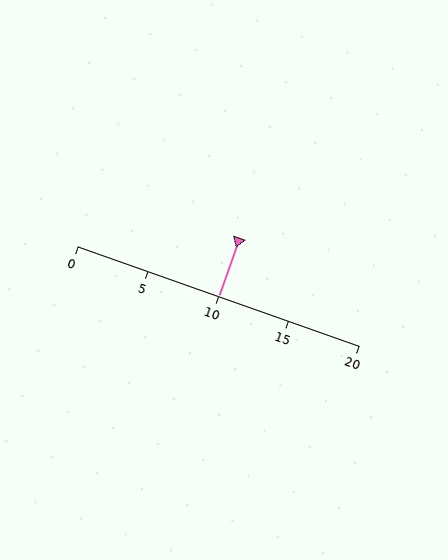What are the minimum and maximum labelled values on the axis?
The axis runs from 0 to 20.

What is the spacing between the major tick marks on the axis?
The major ticks are spaced 5 apart.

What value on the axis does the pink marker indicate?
The marker indicates approximately 10.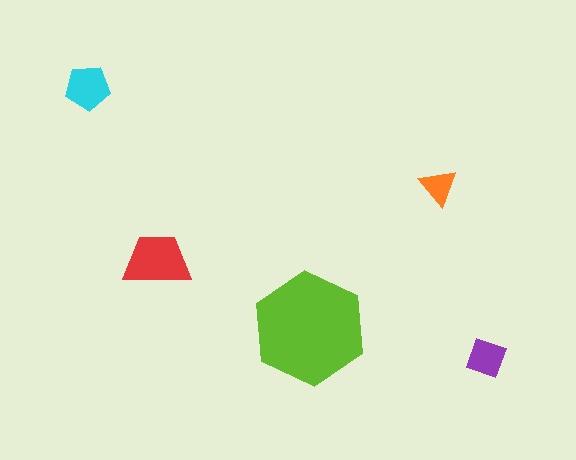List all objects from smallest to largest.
The orange triangle, the purple diamond, the cyan pentagon, the red trapezoid, the lime hexagon.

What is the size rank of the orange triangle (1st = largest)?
5th.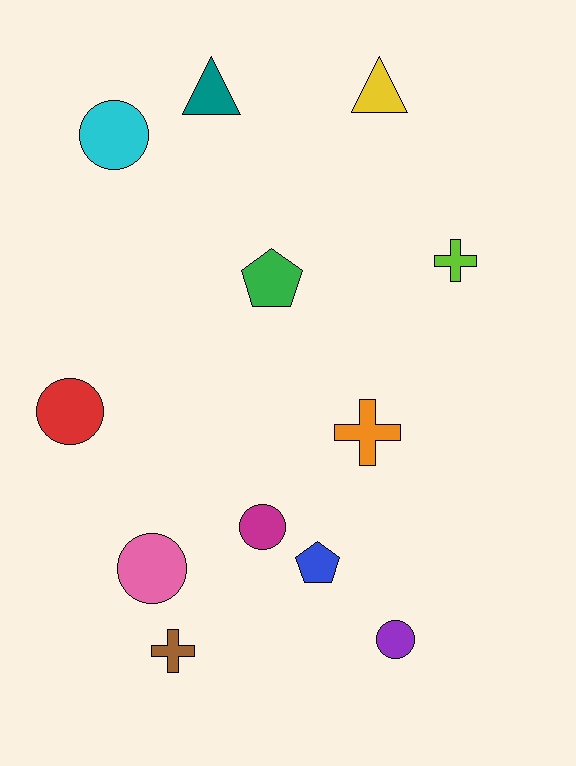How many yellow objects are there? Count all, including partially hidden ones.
There is 1 yellow object.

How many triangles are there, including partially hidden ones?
There are 2 triangles.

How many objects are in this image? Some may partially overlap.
There are 12 objects.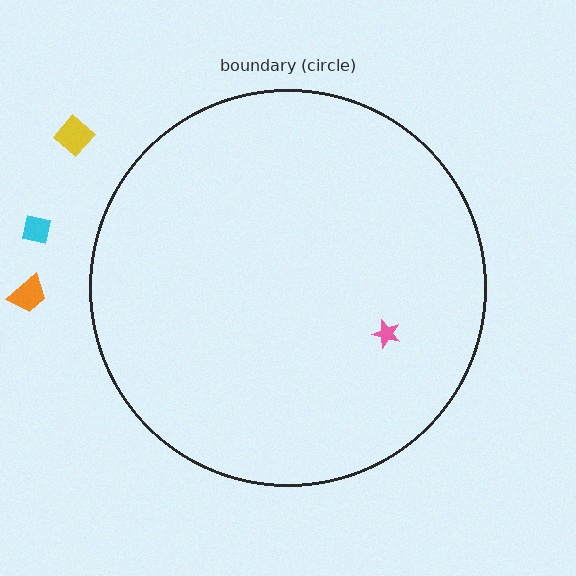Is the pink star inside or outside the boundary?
Inside.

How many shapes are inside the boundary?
1 inside, 3 outside.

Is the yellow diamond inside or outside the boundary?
Outside.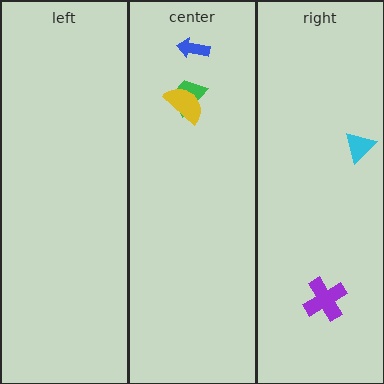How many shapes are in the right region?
2.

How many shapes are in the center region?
3.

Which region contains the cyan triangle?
The right region.